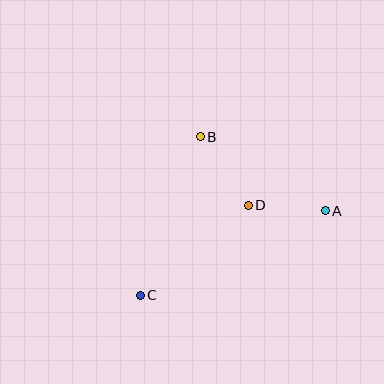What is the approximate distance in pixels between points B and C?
The distance between B and C is approximately 169 pixels.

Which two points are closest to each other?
Points A and D are closest to each other.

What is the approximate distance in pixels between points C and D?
The distance between C and D is approximately 140 pixels.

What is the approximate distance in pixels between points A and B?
The distance between A and B is approximately 146 pixels.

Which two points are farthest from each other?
Points A and C are farthest from each other.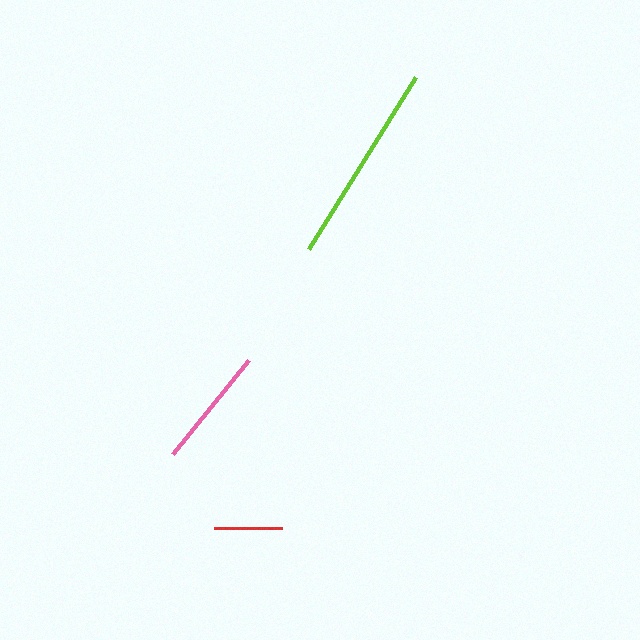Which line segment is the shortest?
The red line is the shortest at approximately 68 pixels.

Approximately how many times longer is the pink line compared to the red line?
The pink line is approximately 1.8 times the length of the red line.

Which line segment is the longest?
The lime line is the longest at approximately 203 pixels.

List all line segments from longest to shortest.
From longest to shortest: lime, pink, red.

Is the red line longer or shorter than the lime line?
The lime line is longer than the red line.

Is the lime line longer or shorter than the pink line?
The lime line is longer than the pink line.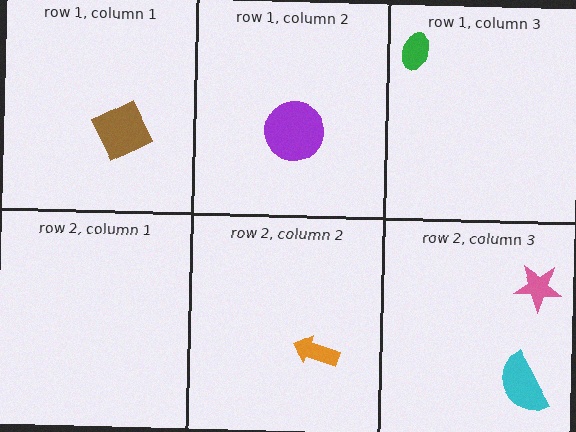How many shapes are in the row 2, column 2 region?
1.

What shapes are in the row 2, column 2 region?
The orange arrow.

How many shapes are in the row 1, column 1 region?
1.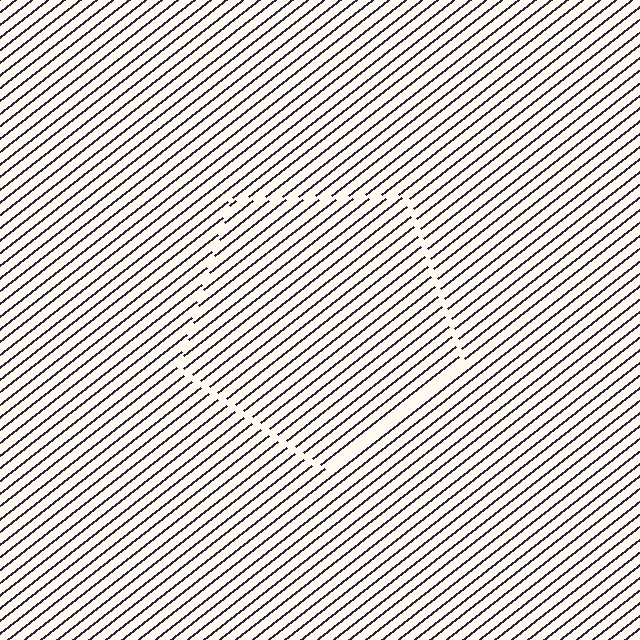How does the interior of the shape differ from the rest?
The interior of the shape contains the same grating, shifted by half a period — the contour is defined by the phase discontinuity where line-ends from the inner and outer gratings abut.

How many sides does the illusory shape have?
5 sides — the line-ends trace a pentagon.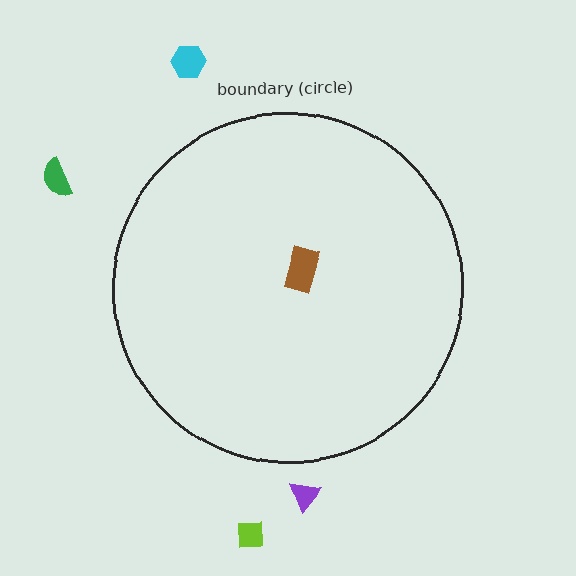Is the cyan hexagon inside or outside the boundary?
Outside.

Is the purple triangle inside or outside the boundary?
Outside.